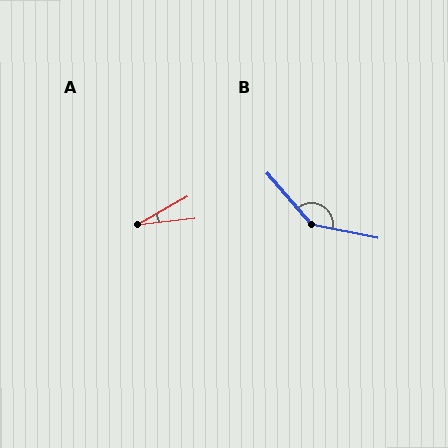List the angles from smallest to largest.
A (22°), B (143°).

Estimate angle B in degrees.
Approximately 143 degrees.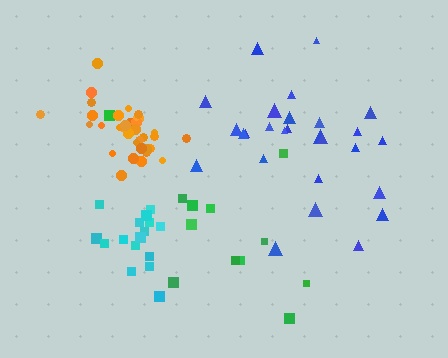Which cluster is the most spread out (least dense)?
Green.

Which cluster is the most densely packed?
Orange.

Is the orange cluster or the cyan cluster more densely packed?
Orange.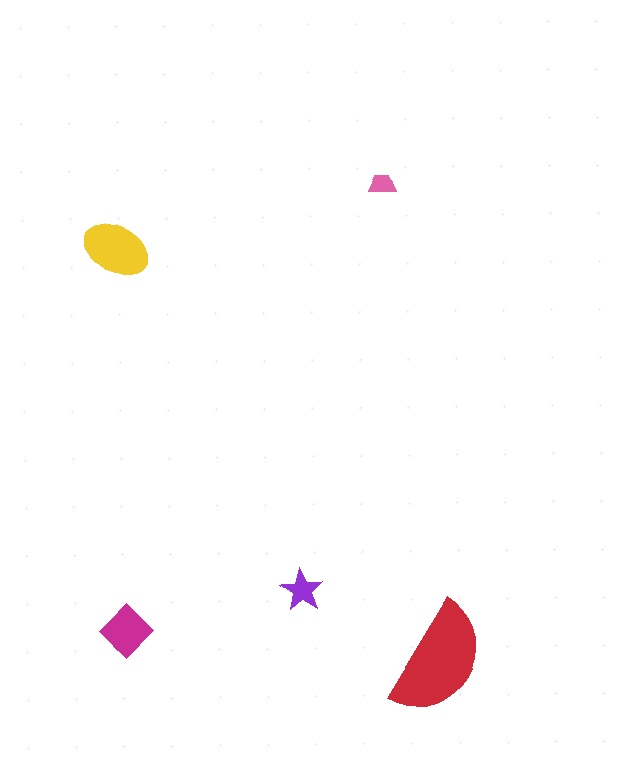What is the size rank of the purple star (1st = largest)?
4th.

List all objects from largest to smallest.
The red semicircle, the yellow ellipse, the magenta diamond, the purple star, the pink trapezoid.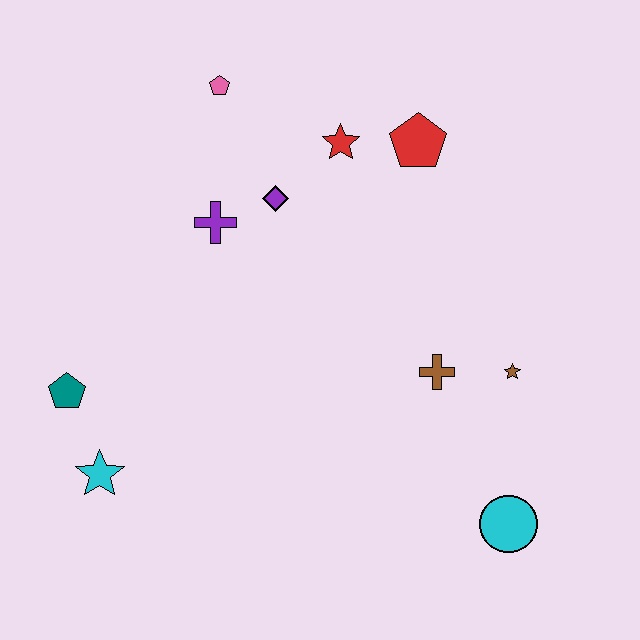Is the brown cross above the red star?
No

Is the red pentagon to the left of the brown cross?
Yes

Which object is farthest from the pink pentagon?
The cyan circle is farthest from the pink pentagon.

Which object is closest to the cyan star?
The teal pentagon is closest to the cyan star.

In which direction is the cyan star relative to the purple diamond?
The cyan star is below the purple diamond.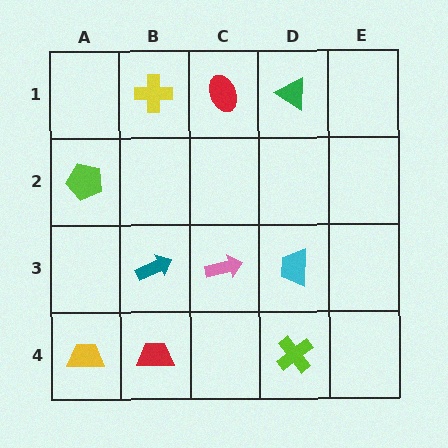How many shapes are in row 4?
3 shapes.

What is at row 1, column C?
A red ellipse.